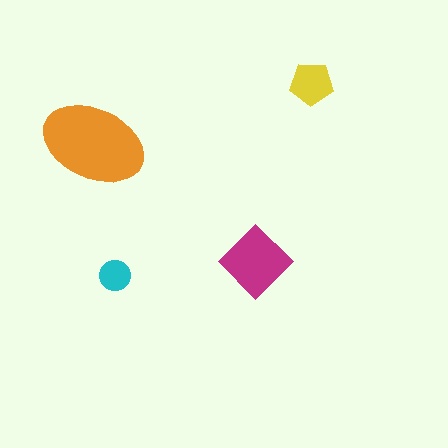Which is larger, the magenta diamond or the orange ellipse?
The orange ellipse.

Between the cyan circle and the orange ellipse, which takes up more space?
The orange ellipse.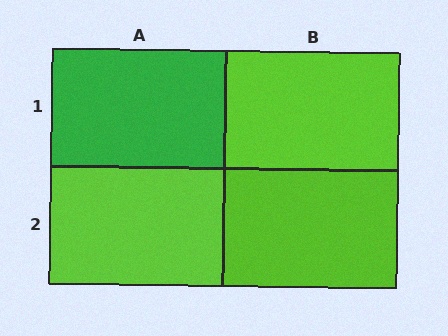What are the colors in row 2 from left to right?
Lime, lime.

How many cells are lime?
3 cells are lime.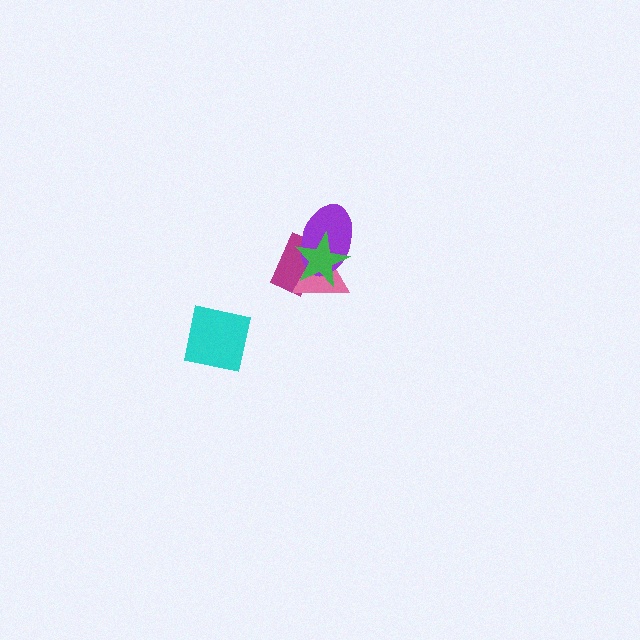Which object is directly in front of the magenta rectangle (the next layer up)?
The pink triangle is directly in front of the magenta rectangle.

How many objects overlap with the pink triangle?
3 objects overlap with the pink triangle.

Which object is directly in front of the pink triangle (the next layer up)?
The purple ellipse is directly in front of the pink triangle.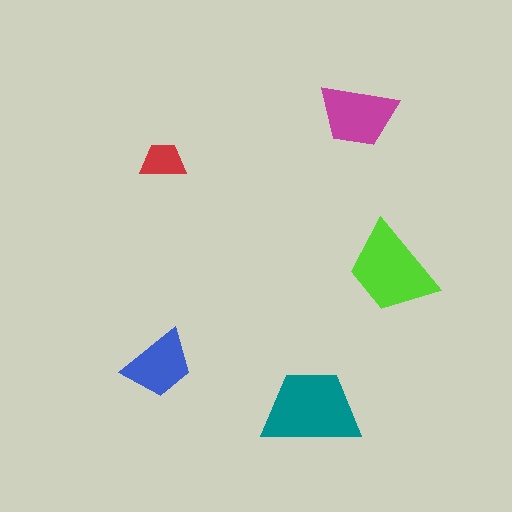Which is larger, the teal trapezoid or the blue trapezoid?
The teal one.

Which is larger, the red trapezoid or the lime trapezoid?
The lime one.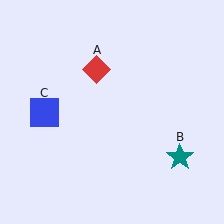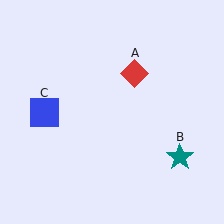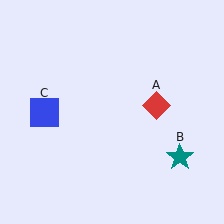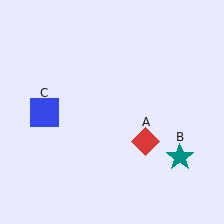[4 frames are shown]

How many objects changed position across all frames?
1 object changed position: red diamond (object A).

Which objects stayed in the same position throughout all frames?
Teal star (object B) and blue square (object C) remained stationary.